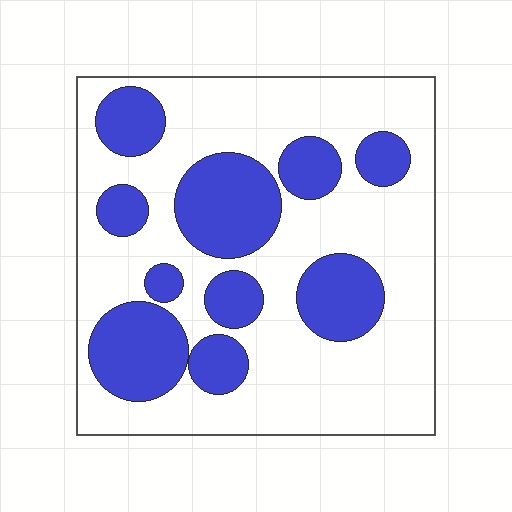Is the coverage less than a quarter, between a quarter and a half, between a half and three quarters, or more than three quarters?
Between a quarter and a half.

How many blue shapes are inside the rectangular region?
10.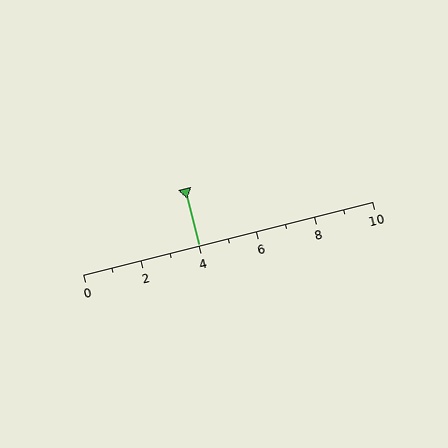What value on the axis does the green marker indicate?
The marker indicates approximately 4.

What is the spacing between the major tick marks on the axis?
The major ticks are spaced 2 apart.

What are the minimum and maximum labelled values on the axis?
The axis runs from 0 to 10.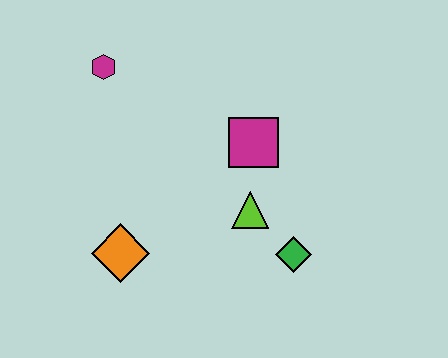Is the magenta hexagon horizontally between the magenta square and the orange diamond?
No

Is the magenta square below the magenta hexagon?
Yes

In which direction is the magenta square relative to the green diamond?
The magenta square is above the green diamond.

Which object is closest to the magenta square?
The lime triangle is closest to the magenta square.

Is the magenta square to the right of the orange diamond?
Yes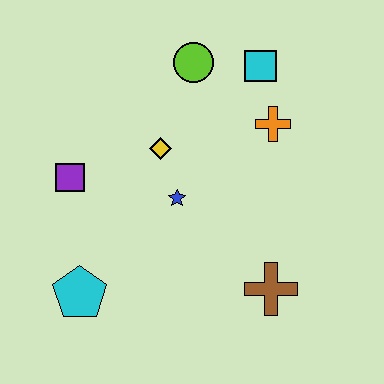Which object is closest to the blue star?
The yellow diamond is closest to the blue star.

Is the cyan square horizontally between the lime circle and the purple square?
No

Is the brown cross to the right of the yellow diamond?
Yes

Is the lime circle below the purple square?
No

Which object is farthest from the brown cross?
The lime circle is farthest from the brown cross.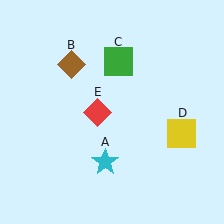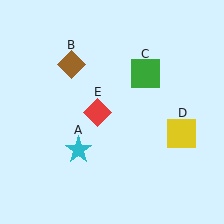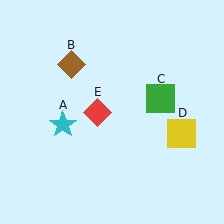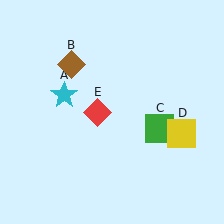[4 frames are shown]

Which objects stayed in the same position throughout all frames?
Brown diamond (object B) and yellow square (object D) and red diamond (object E) remained stationary.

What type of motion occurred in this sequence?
The cyan star (object A), green square (object C) rotated clockwise around the center of the scene.